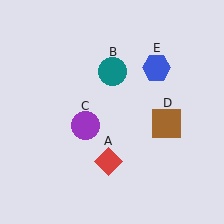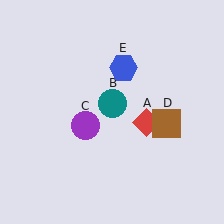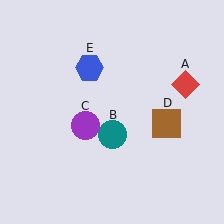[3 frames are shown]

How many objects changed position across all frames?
3 objects changed position: red diamond (object A), teal circle (object B), blue hexagon (object E).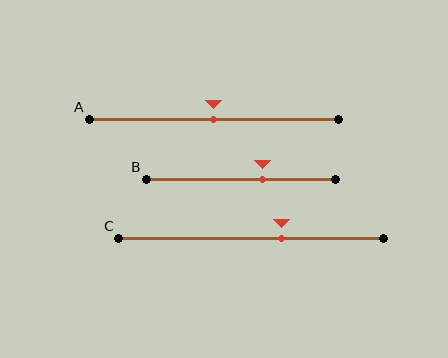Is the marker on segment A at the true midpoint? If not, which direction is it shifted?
Yes, the marker on segment A is at the true midpoint.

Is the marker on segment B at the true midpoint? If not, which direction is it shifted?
No, the marker on segment B is shifted to the right by about 11% of the segment length.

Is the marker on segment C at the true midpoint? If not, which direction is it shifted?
No, the marker on segment C is shifted to the right by about 11% of the segment length.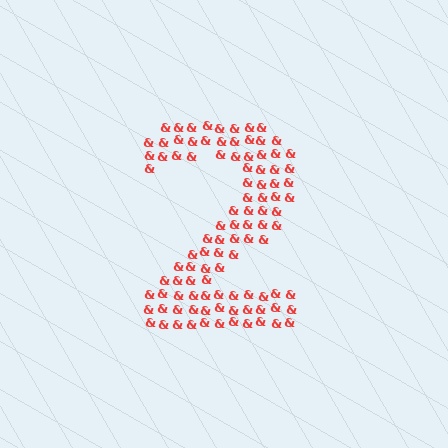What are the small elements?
The small elements are ampersands.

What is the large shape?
The large shape is the digit 2.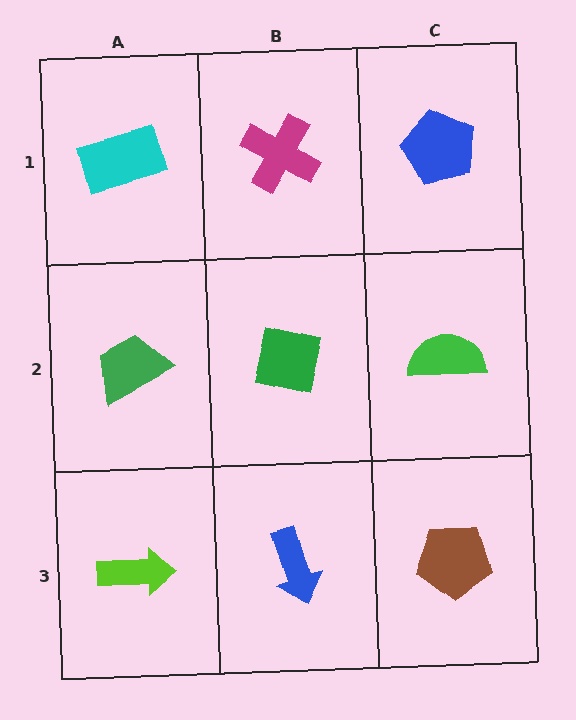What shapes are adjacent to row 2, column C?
A blue pentagon (row 1, column C), a brown pentagon (row 3, column C), a green square (row 2, column B).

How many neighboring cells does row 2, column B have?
4.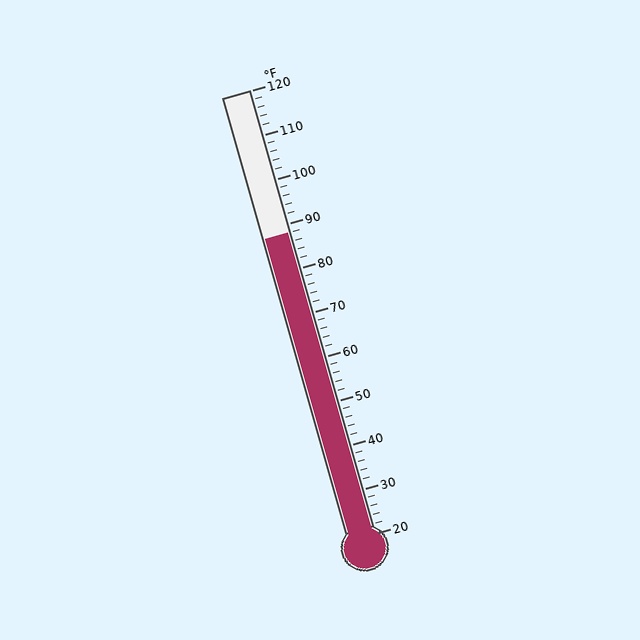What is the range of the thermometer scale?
The thermometer scale ranges from 20°F to 120°F.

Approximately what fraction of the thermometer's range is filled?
The thermometer is filled to approximately 70% of its range.